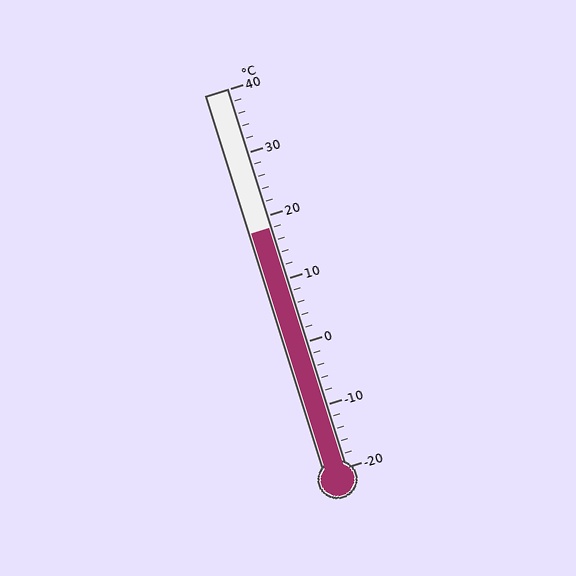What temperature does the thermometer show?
The thermometer shows approximately 18°C.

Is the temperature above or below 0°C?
The temperature is above 0°C.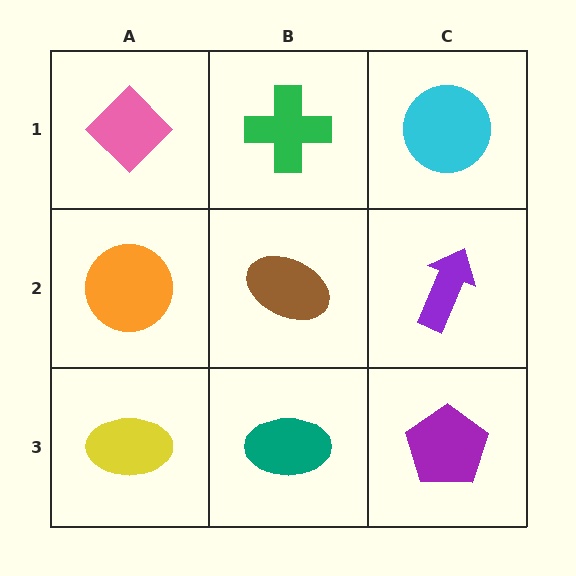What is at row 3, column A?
A yellow ellipse.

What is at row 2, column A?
An orange circle.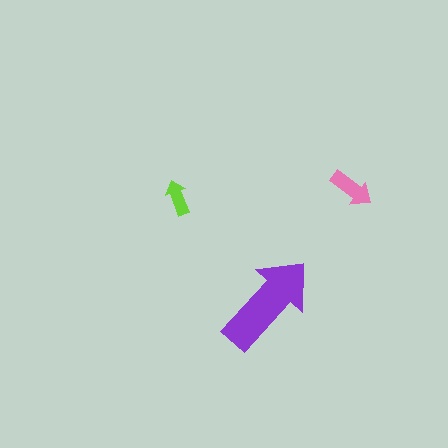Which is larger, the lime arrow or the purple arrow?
The purple one.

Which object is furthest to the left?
The lime arrow is leftmost.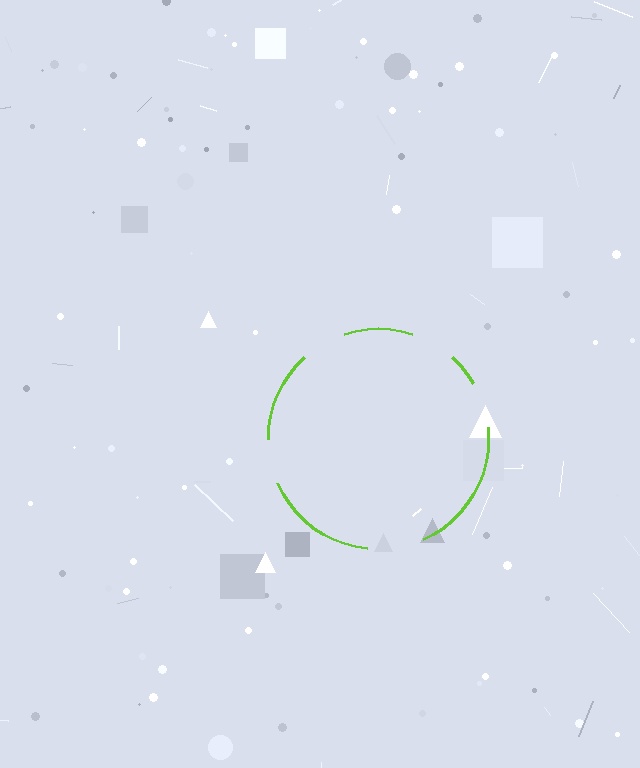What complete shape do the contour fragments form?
The contour fragments form a circle.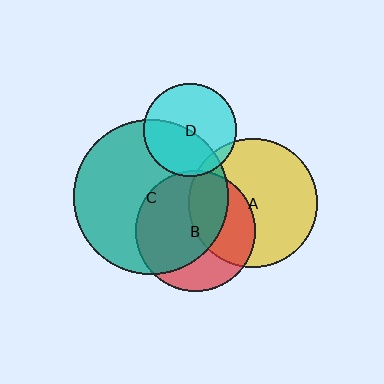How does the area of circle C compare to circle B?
Approximately 1.6 times.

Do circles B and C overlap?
Yes.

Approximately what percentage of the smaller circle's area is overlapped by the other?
Approximately 65%.